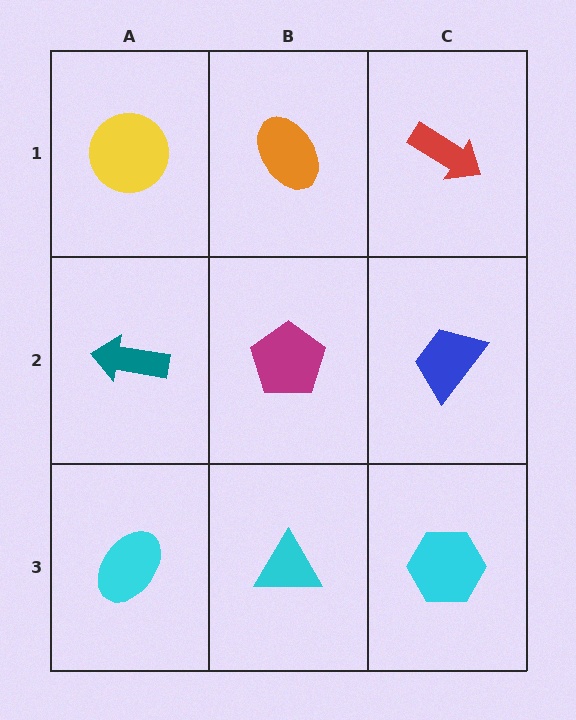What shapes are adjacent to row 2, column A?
A yellow circle (row 1, column A), a cyan ellipse (row 3, column A), a magenta pentagon (row 2, column B).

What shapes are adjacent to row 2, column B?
An orange ellipse (row 1, column B), a cyan triangle (row 3, column B), a teal arrow (row 2, column A), a blue trapezoid (row 2, column C).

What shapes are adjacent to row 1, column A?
A teal arrow (row 2, column A), an orange ellipse (row 1, column B).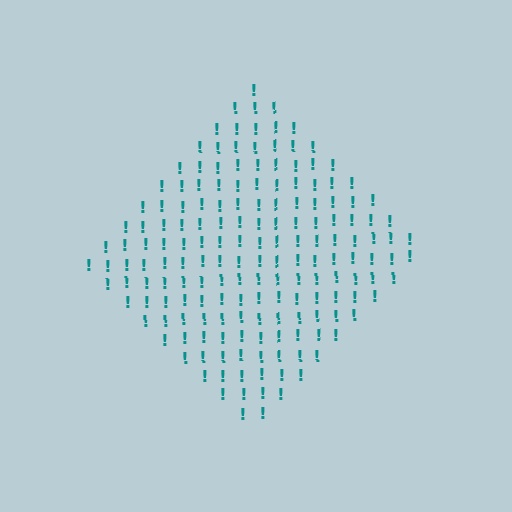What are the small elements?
The small elements are exclamation marks.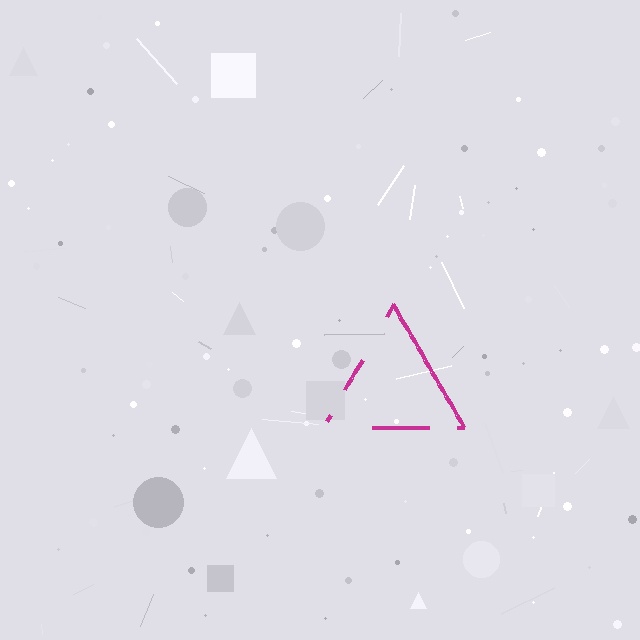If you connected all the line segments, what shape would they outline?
They would outline a triangle.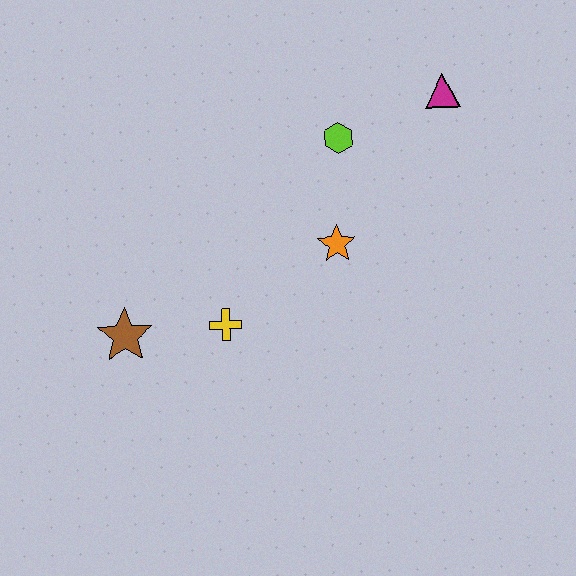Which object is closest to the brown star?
The yellow cross is closest to the brown star.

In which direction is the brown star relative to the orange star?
The brown star is to the left of the orange star.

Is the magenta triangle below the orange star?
No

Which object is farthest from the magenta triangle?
The brown star is farthest from the magenta triangle.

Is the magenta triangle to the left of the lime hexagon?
No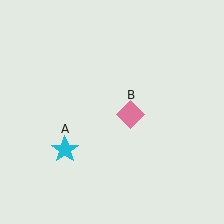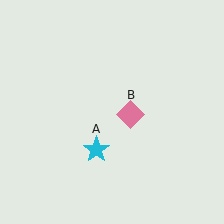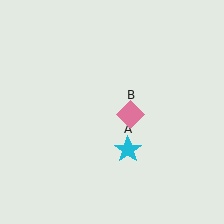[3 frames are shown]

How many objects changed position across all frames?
1 object changed position: cyan star (object A).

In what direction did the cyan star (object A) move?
The cyan star (object A) moved right.